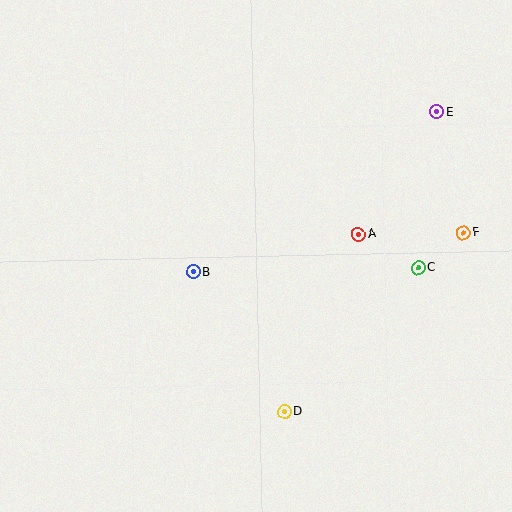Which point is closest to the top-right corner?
Point E is closest to the top-right corner.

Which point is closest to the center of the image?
Point B at (194, 272) is closest to the center.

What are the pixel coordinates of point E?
Point E is at (437, 112).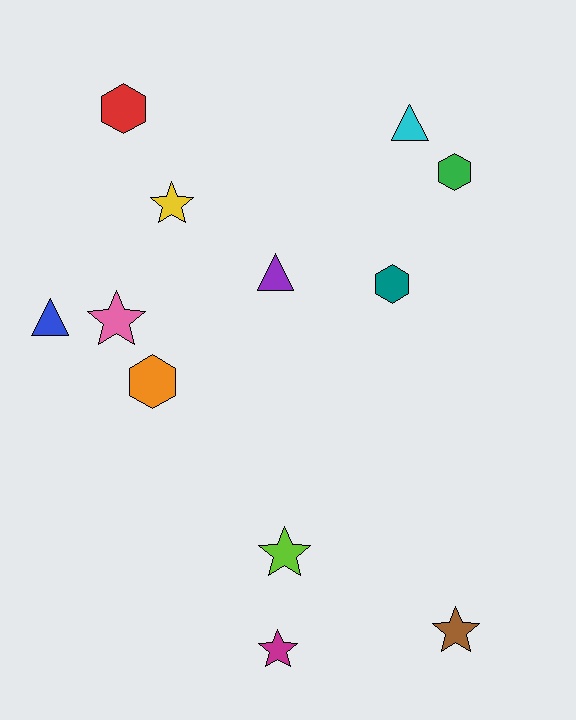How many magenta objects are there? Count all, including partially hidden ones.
There is 1 magenta object.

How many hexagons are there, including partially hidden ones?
There are 4 hexagons.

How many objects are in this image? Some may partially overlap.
There are 12 objects.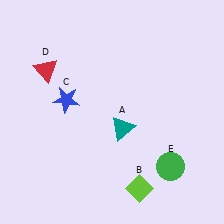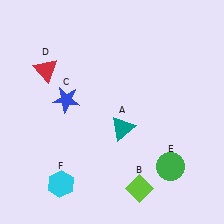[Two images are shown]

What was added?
A cyan hexagon (F) was added in Image 2.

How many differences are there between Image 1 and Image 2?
There is 1 difference between the two images.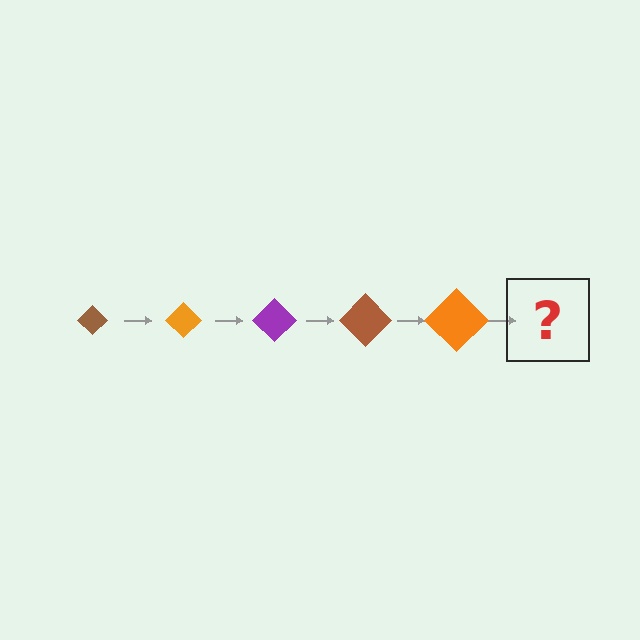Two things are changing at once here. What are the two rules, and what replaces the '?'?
The two rules are that the diamond grows larger each step and the color cycles through brown, orange, and purple. The '?' should be a purple diamond, larger than the previous one.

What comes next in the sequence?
The next element should be a purple diamond, larger than the previous one.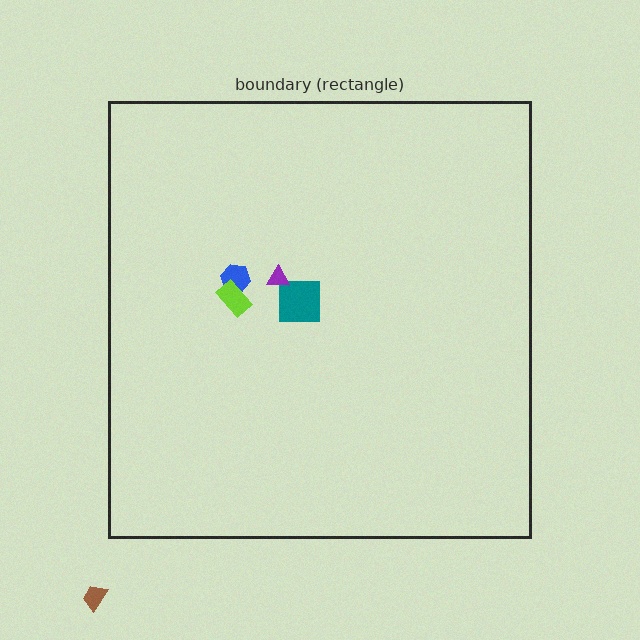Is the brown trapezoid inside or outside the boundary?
Outside.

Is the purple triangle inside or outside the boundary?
Inside.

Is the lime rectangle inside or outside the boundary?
Inside.